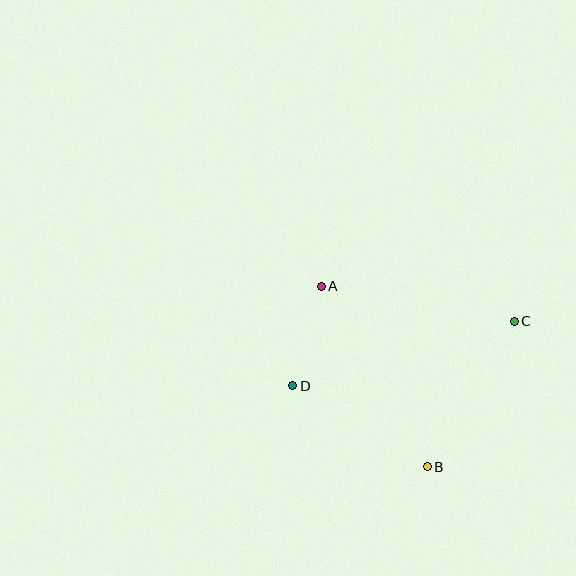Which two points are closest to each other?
Points A and D are closest to each other.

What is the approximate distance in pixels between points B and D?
The distance between B and D is approximately 157 pixels.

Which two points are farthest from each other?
Points C and D are farthest from each other.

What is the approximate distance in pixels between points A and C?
The distance between A and C is approximately 196 pixels.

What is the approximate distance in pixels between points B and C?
The distance between B and C is approximately 169 pixels.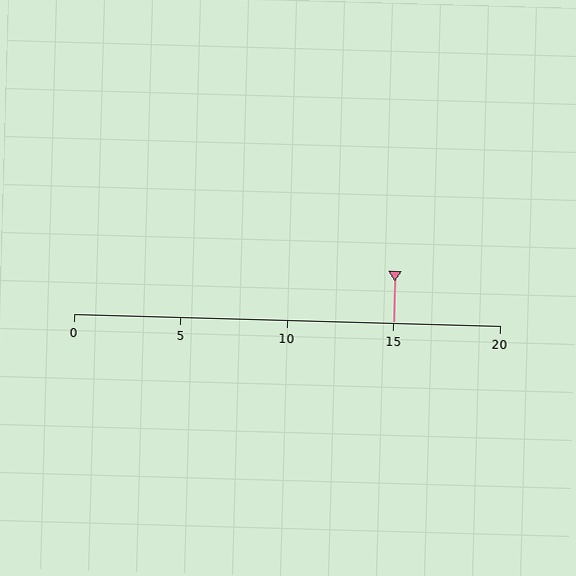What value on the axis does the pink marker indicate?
The marker indicates approximately 15.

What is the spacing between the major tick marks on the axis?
The major ticks are spaced 5 apart.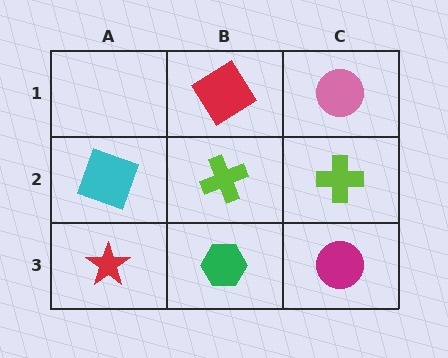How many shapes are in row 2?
3 shapes.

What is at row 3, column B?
A green hexagon.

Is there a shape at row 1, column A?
No, that cell is empty.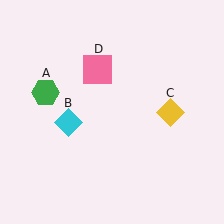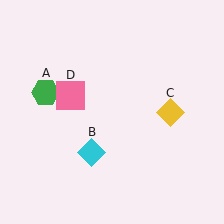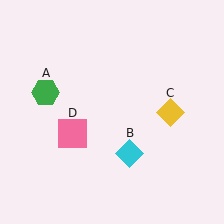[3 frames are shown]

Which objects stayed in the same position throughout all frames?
Green hexagon (object A) and yellow diamond (object C) remained stationary.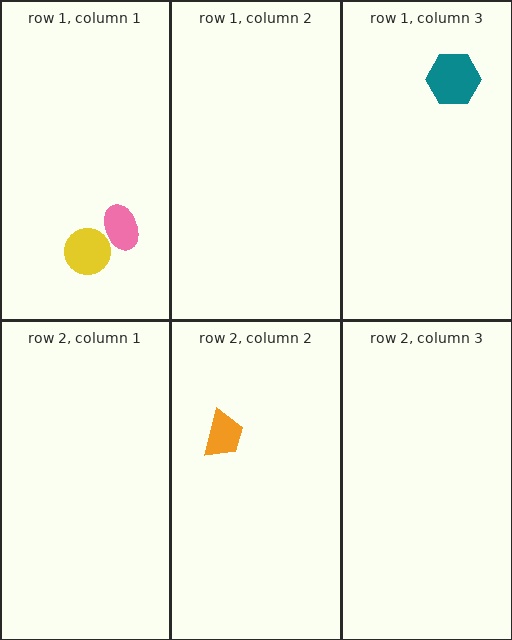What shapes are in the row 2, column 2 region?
The orange trapezoid.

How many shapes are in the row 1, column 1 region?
2.